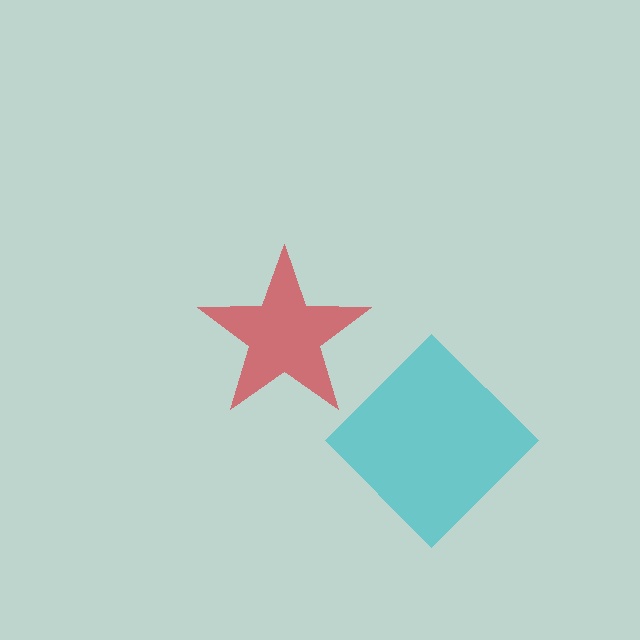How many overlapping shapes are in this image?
There are 2 overlapping shapes in the image.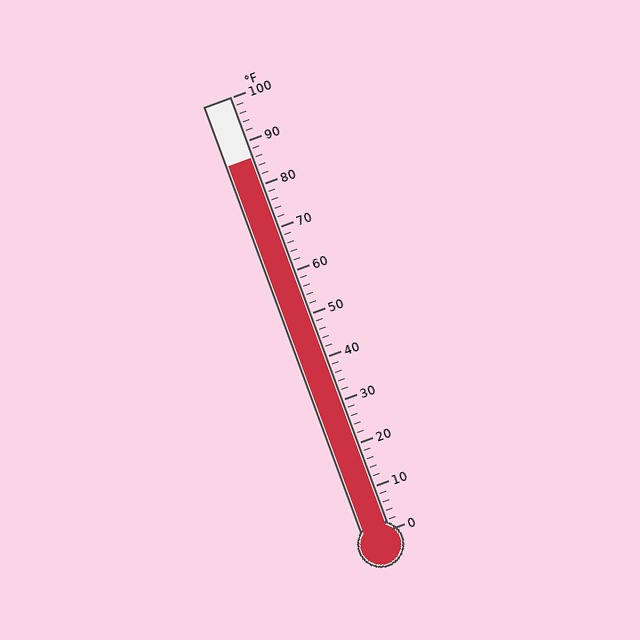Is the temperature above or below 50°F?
The temperature is above 50°F.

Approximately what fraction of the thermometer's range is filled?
The thermometer is filled to approximately 85% of its range.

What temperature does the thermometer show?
The thermometer shows approximately 86°F.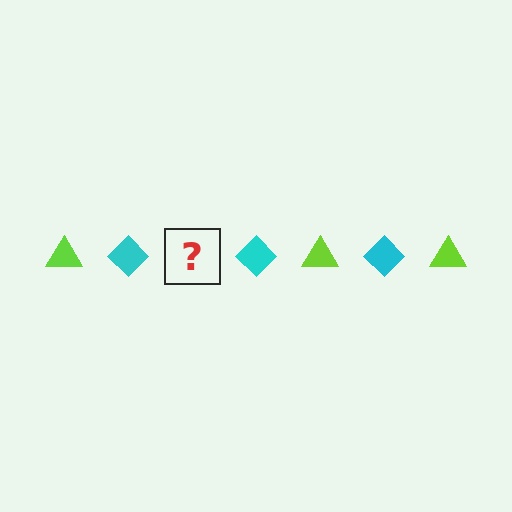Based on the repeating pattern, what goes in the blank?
The blank should be a lime triangle.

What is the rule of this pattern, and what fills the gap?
The rule is that the pattern alternates between lime triangle and cyan diamond. The gap should be filled with a lime triangle.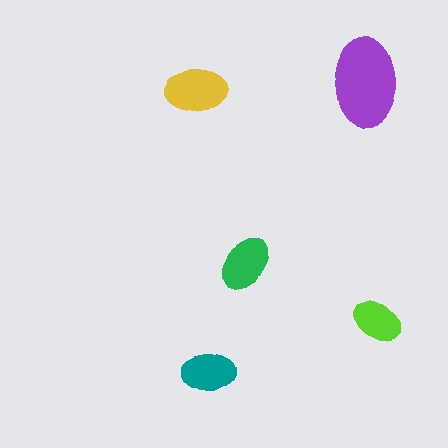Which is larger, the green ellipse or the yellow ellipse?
The yellow one.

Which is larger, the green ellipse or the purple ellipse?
The purple one.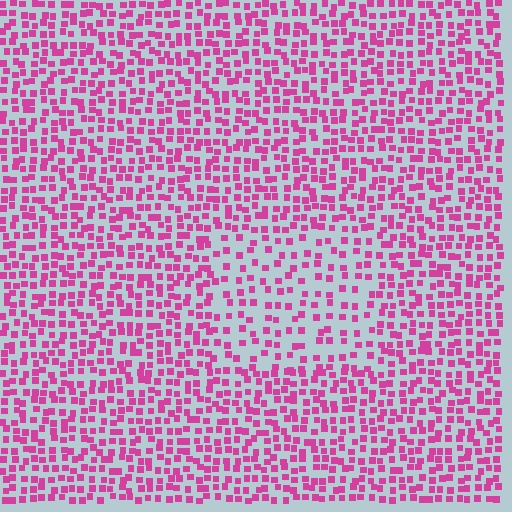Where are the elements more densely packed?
The elements are more densely packed outside the rectangle boundary.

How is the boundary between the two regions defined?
The boundary is defined by a change in element density (approximately 1.8x ratio). All elements are the same color, size, and shape.